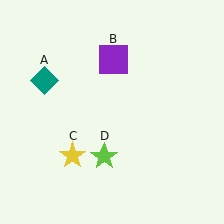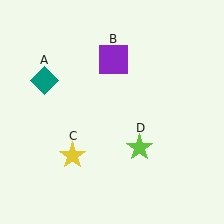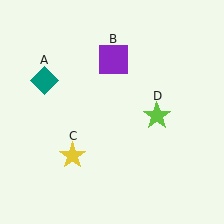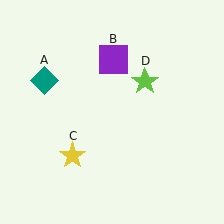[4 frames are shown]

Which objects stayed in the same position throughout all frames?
Teal diamond (object A) and purple square (object B) and yellow star (object C) remained stationary.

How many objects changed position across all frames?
1 object changed position: lime star (object D).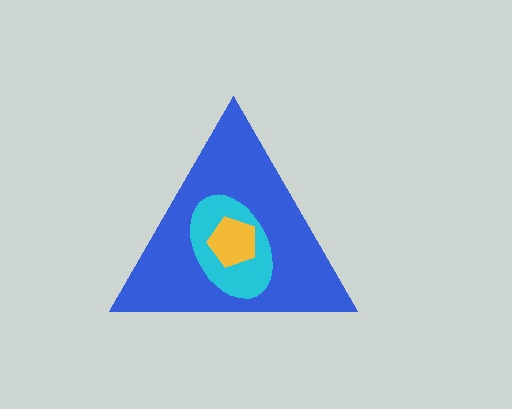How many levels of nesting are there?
3.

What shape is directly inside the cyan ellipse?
The yellow pentagon.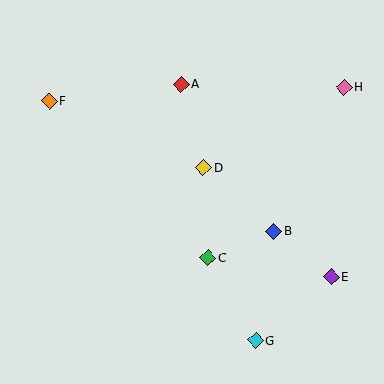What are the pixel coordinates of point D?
Point D is at (204, 168).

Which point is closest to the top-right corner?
Point H is closest to the top-right corner.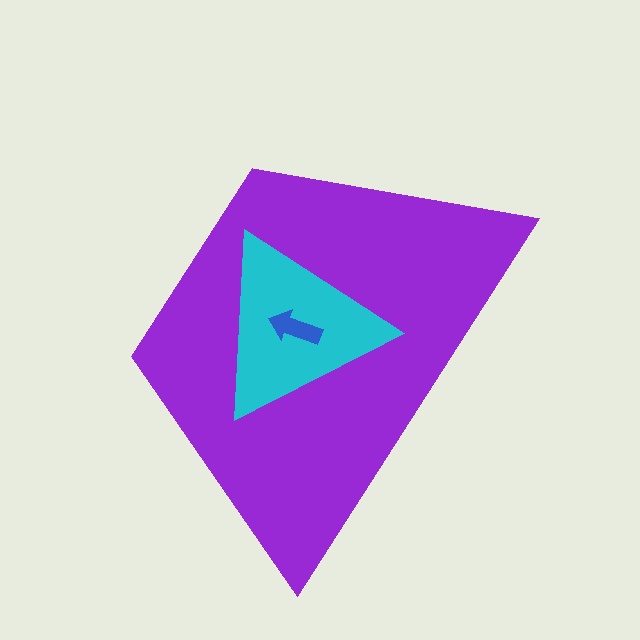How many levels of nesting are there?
3.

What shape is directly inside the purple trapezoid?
The cyan triangle.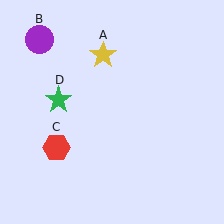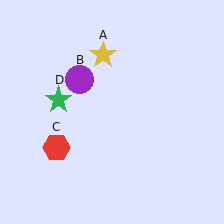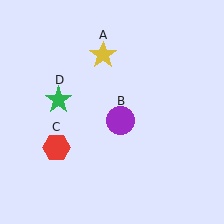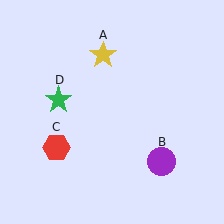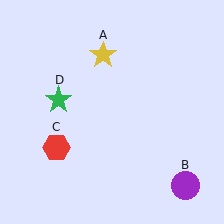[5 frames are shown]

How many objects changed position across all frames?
1 object changed position: purple circle (object B).